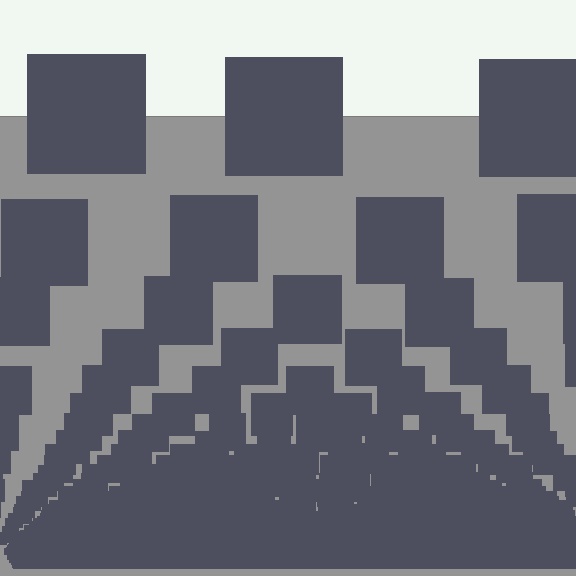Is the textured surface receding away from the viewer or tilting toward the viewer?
The surface appears to tilt toward the viewer. Texture elements get larger and sparser toward the top.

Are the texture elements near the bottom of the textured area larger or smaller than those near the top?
Smaller. The gradient is inverted — elements near the bottom are smaller and denser.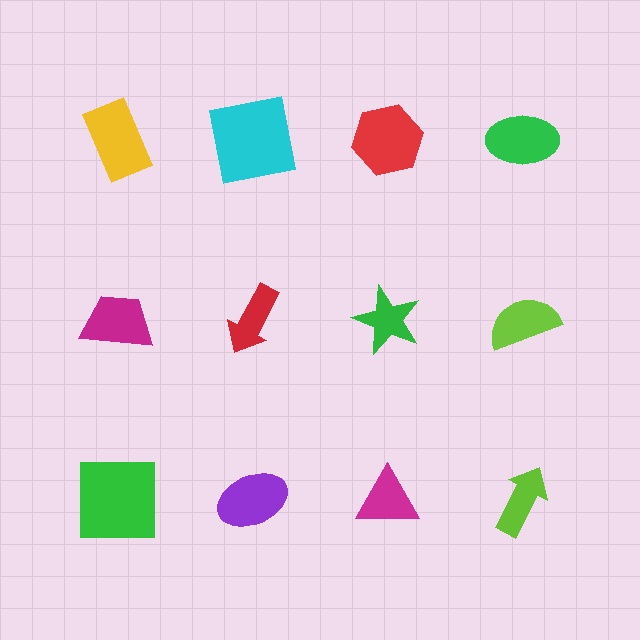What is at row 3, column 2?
A purple ellipse.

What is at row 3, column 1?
A green square.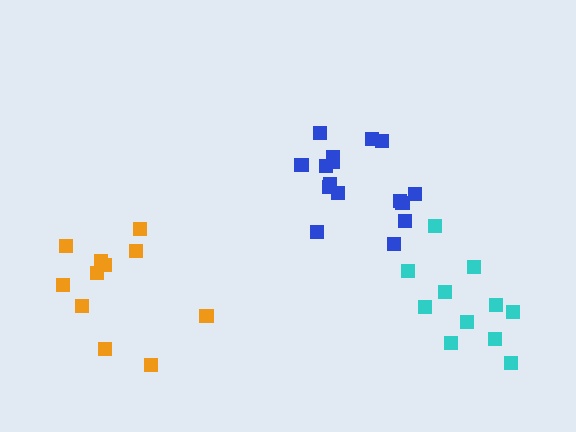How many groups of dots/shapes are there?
There are 3 groups.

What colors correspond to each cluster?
The clusters are colored: orange, blue, cyan.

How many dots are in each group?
Group 1: 11 dots, Group 2: 16 dots, Group 3: 11 dots (38 total).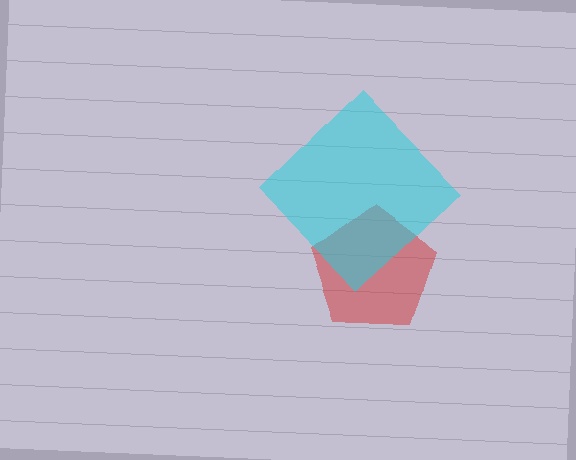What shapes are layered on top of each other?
The layered shapes are: a red pentagon, a cyan diamond.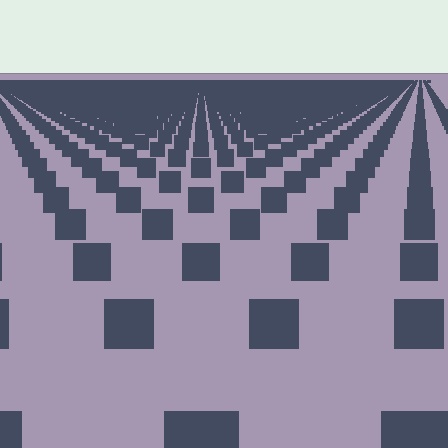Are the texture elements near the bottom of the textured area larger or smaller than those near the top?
Larger. Near the bottom, elements are closer to the viewer and appear at a bigger on-screen size.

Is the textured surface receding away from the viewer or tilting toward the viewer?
The surface is receding away from the viewer. Texture elements get smaller and denser toward the top.